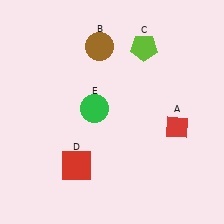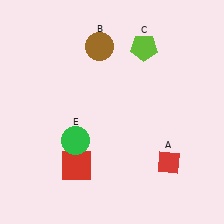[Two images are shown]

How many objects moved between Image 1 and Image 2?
2 objects moved between the two images.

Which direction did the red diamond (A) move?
The red diamond (A) moved down.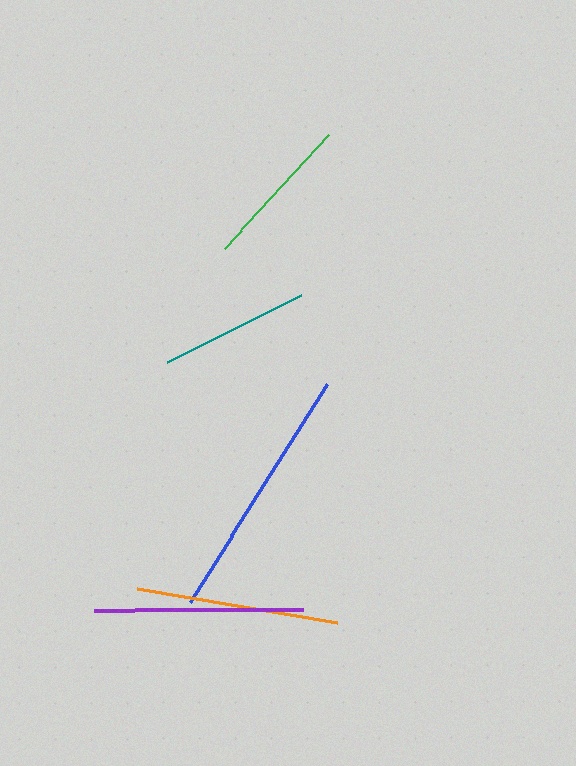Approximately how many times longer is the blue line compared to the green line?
The blue line is approximately 1.7 times the length of the green line.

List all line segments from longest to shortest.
From longest to shortest: blue, purple, orange, green, teal.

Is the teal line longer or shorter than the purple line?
The purple line is longer than the teal line.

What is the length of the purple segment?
The purple segment is approximately 209 pixels long.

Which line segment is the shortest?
The teal line is the shortest at approximately 150 pixels.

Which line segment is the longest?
The blue line is the longest at approximately 259 pixels.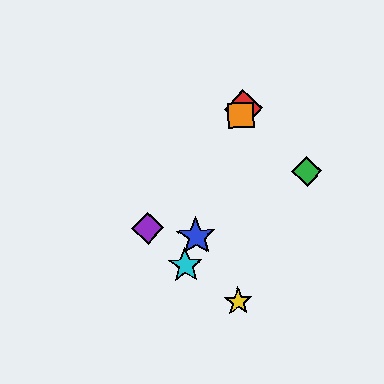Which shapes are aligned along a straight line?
The red diamond, the blue star, the orange square, the cyan star are aligned along a straight line.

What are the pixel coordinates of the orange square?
The orange square is at (241, 115).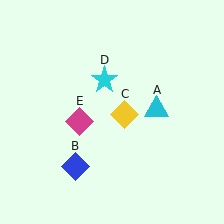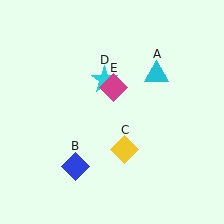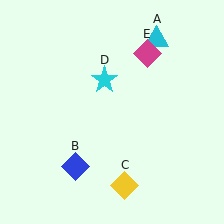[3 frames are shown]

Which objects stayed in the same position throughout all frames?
Blue diamond (object B) and cyan star (object D) remained stationary.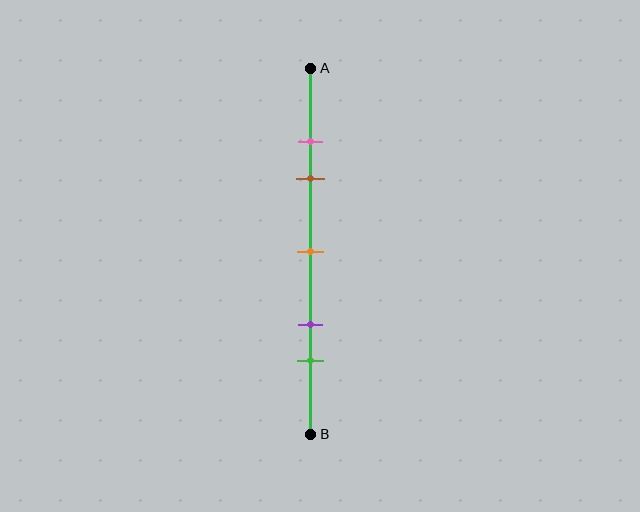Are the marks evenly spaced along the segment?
No, the marks are not evenly spaced.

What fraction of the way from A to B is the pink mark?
The pink mark is approximately 20% (0.2) of the way from A to B.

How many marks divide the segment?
There are 5 marks dividing the segment.